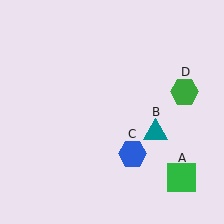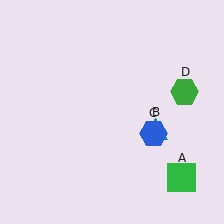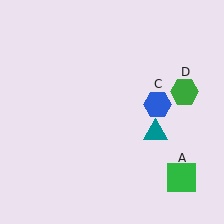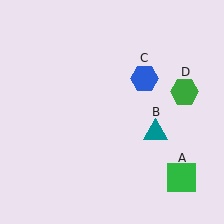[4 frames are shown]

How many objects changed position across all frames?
1 object changed position: blue hexagon (object C).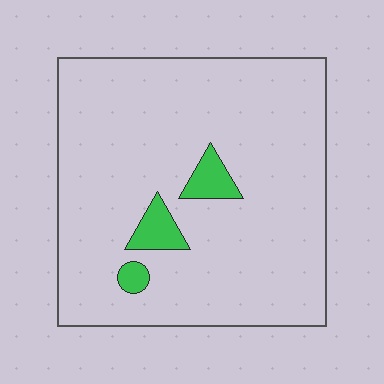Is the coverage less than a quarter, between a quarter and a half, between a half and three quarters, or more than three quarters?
Less than a quarter.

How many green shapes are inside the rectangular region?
3.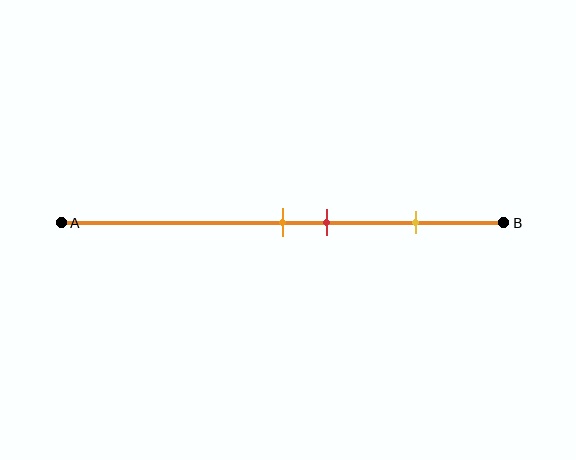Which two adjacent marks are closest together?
The orange and red marks are the closest adjacent pair.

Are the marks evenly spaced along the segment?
No, the marks are not evenly spaced.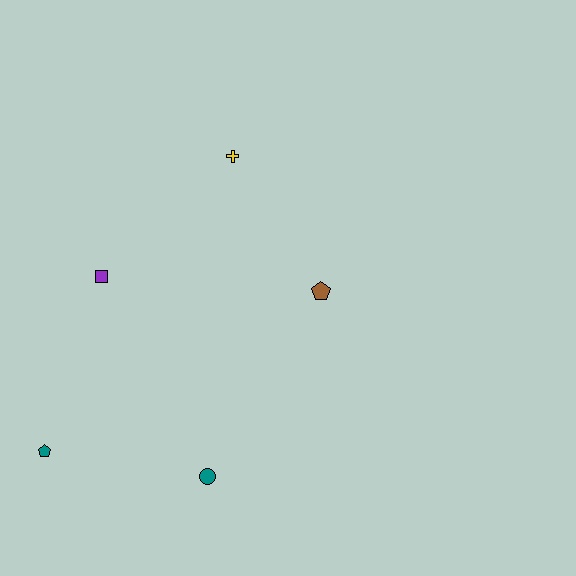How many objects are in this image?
There are 5 objects.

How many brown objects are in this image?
There is 1 brown object.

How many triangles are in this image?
There are no triangles.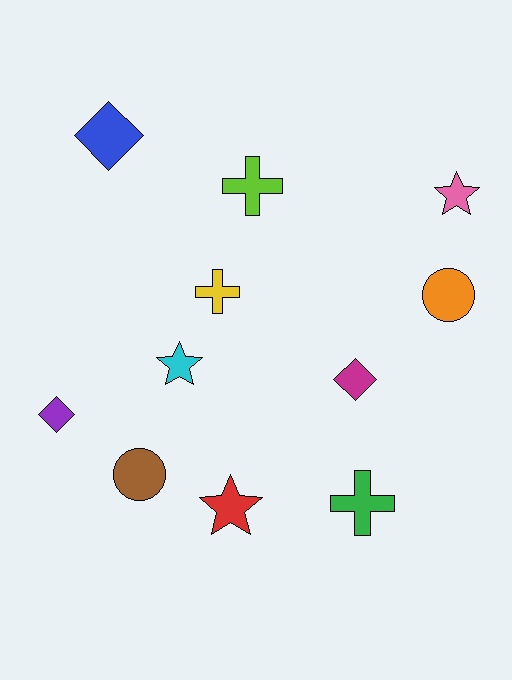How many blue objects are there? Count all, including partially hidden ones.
There is 1 blue object.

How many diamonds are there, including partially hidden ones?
There are 3 diamonds.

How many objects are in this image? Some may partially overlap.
There are 11 objects.